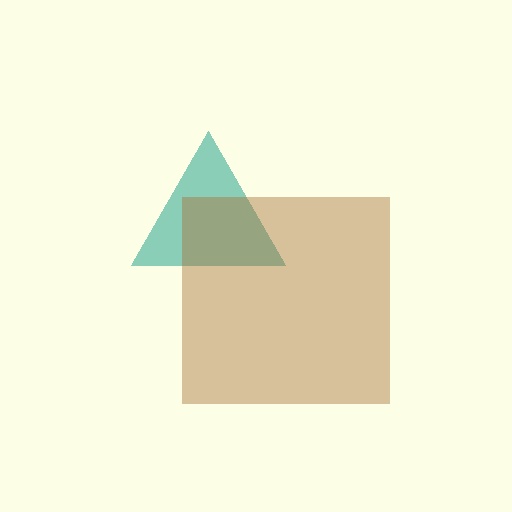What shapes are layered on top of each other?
The layered shapes are: a teal triangle, a brown square.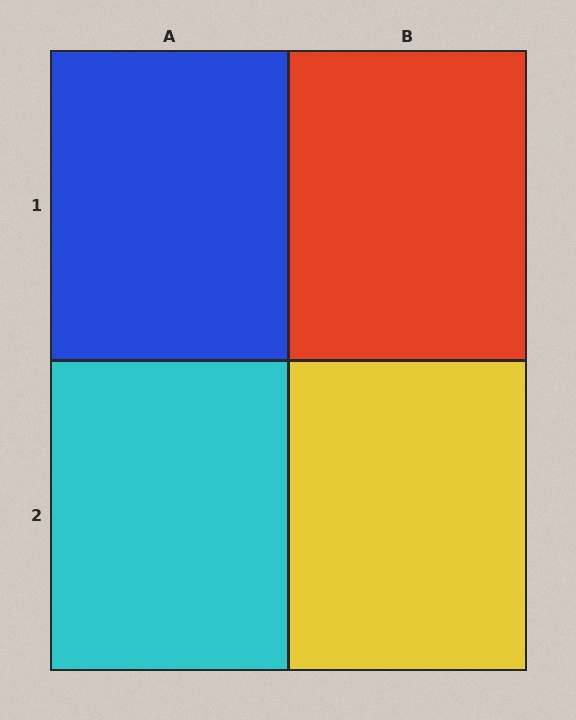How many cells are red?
1 cell is red.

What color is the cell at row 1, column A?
Blue.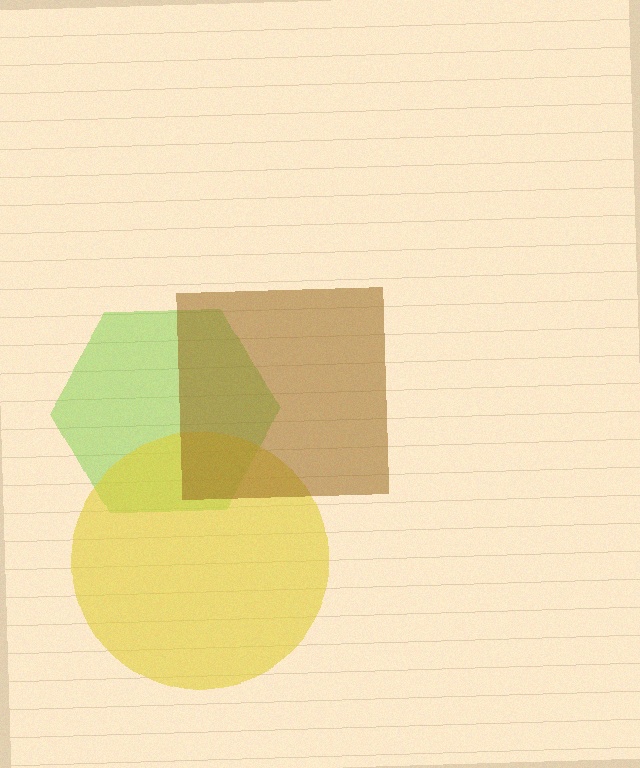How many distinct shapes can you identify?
There are 3 distinct shapes: a lime hexagon, a yellow circle, a brown square.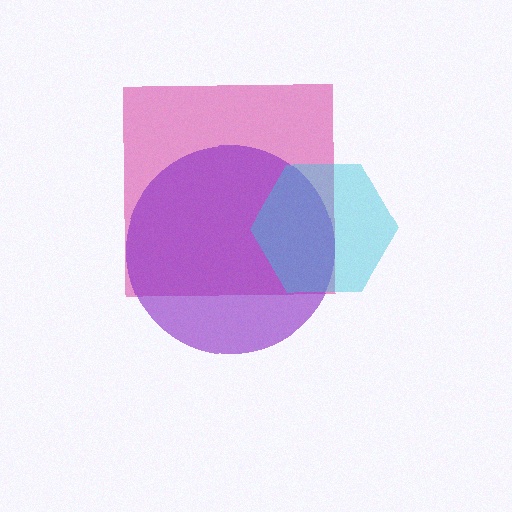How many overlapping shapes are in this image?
There are 3 overlapping shapes in the image.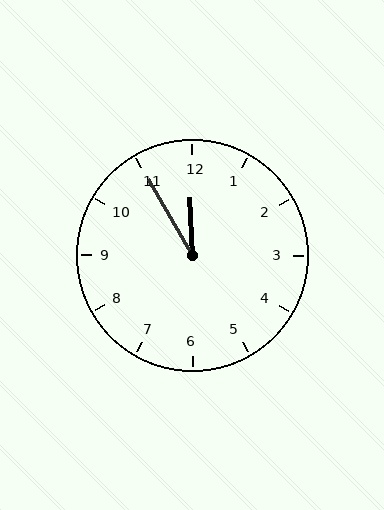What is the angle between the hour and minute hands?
Approximately 28 degrees.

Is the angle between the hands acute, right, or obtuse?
It is acute.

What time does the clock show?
11:55.